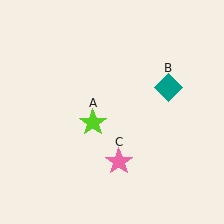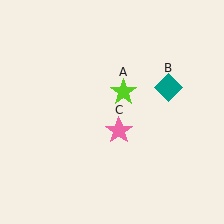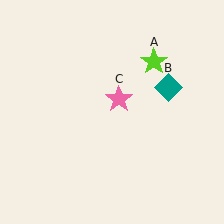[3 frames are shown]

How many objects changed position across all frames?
2 objects changed position: lime star (object A), pink star (object C).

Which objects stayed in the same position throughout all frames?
Teal diamond (object B) remained stationary.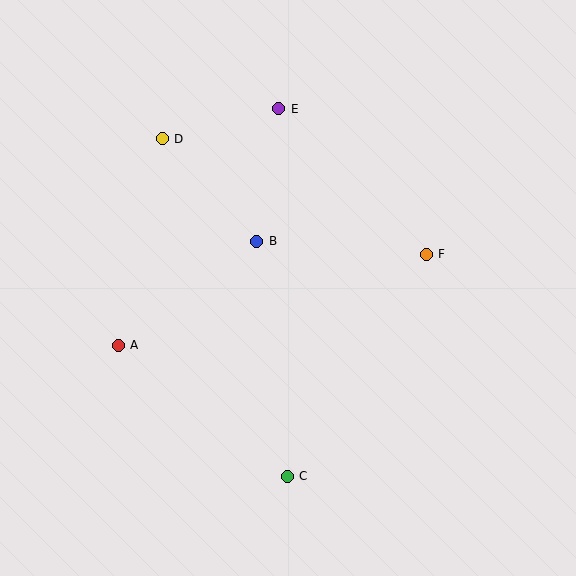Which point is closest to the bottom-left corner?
Point A is closest to the bottom-left corner.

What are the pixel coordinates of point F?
Point F is at (426, 254).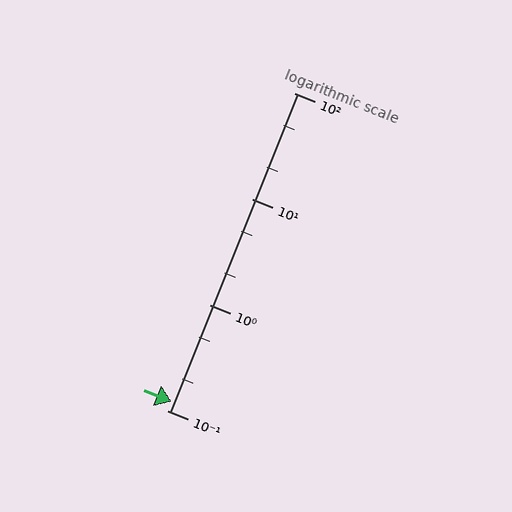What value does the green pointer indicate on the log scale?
The pointer indicates approximately 0.12.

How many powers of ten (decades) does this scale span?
The scale spans 3 decades, from 0.1 to 100.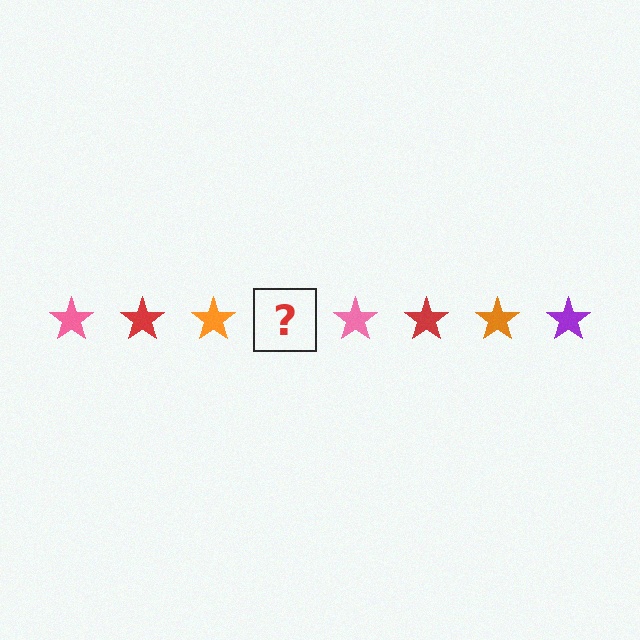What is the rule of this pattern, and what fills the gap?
The rule is that the pattern cycles through pink, red, orange, purple stars. The gap should be filled with a purple star.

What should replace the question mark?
The question mark should be replaced with a purple star.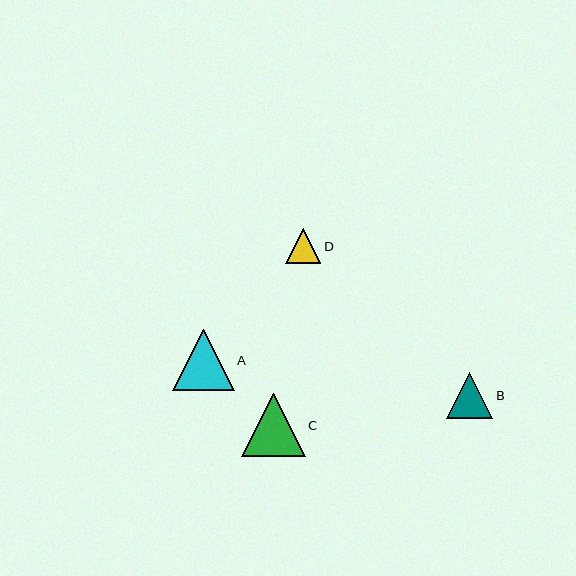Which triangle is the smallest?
Triangle D is the smallest with a size of approximately 35 pixels.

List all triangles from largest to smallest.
From largest to smallest: C, A, B, D.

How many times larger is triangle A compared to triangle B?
Triangle A is approximately 1.3 times the size of triangle B.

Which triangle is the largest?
Triangle C is the largest with a size of approximately 63 pixels.